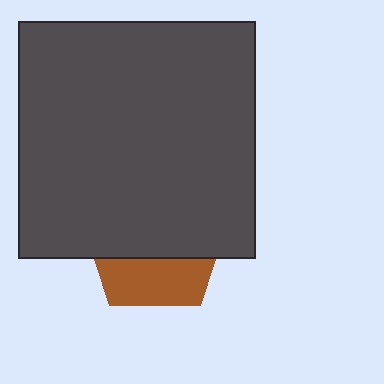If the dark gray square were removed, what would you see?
You would see the complete brown pentagon.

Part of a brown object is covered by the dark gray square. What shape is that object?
It is a pentagon.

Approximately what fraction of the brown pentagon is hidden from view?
Roughly 66% of the brown pentagon is hidden behind the dark gray square.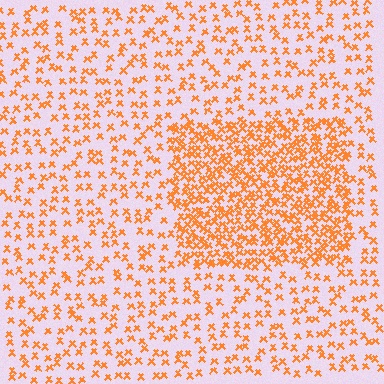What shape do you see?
I see a rectangle.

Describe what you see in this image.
The image contains small orange elements arranged at two different densities. A rectangle-shaped region is visible where the elements are more densely packed than the surrounding area.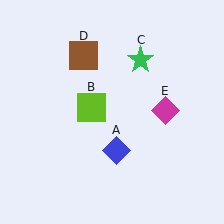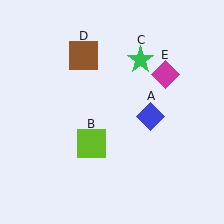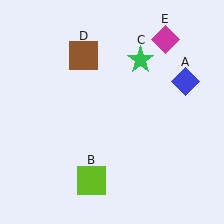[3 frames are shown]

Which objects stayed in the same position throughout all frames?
Green star (object C) and brown square (object D) remained stationary.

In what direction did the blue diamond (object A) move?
The blue diamond (object A) moved up and to the right.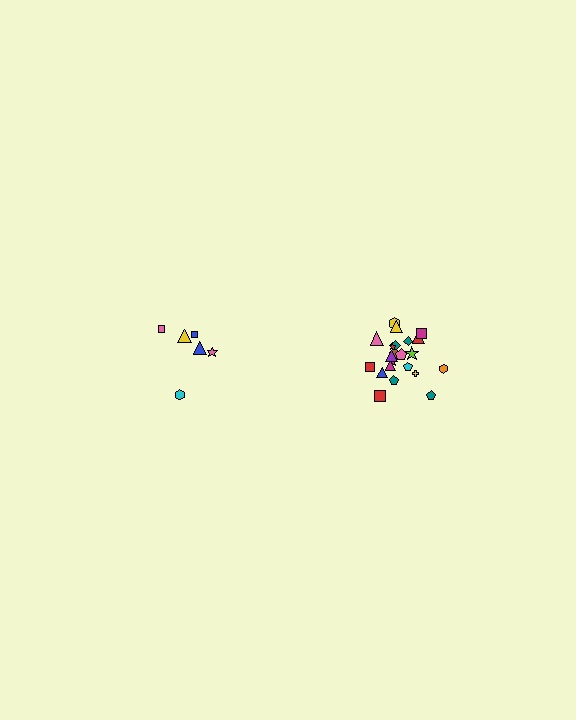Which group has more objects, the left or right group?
The right group.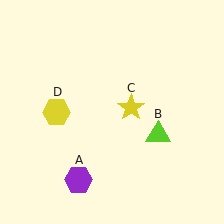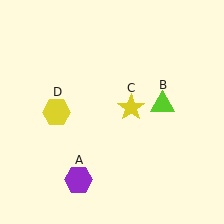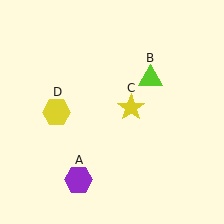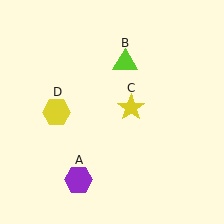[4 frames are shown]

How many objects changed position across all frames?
1 object changed position: lime triangle (object B).